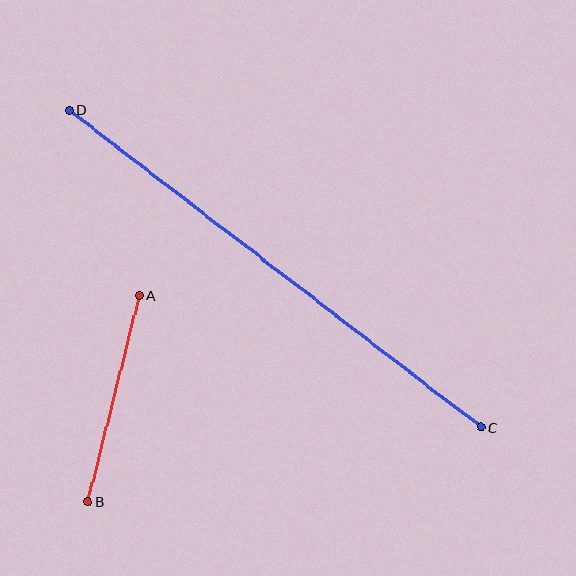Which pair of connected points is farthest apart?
Points C and D are farthest apart.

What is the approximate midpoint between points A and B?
The midpoint is at approximately (113, 399) pixels.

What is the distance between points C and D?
The distance is approximately 519 pixels.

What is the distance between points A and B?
The distance is approximately 213 pixels.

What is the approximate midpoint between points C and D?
The midpoint is at approximately (275, 269) pixels.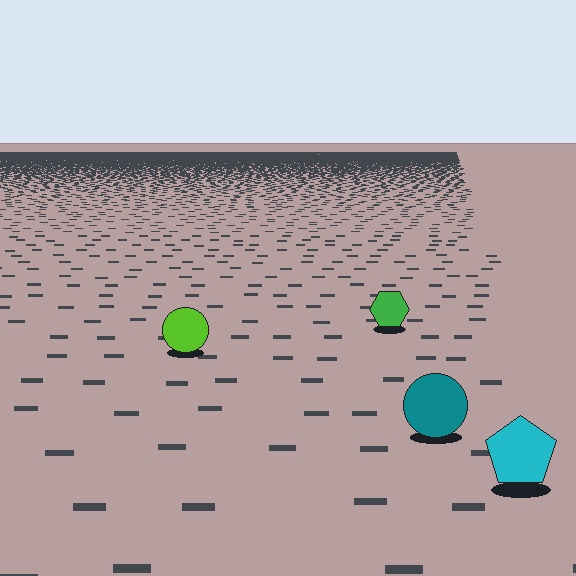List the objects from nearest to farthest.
From nearest to farthest: the cyan pentagon, the teal circle, the lime circle, the green hexagon.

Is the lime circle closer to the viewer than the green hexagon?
Yes. The lime circle is closer — you can tell from the texture gradient: the ground texture is coarser near it.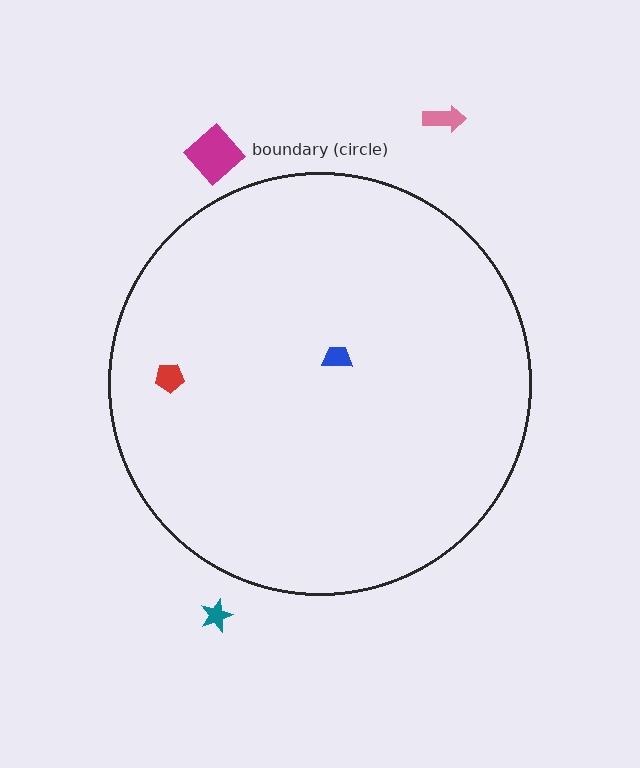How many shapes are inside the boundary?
2 inside, 3 outside.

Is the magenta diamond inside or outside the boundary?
Outside.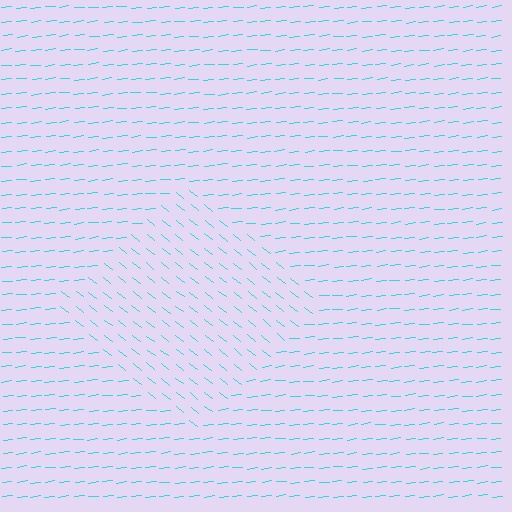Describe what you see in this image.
The image is filled with small cyan line segments. A diamond region in the image has lines oriented differently from the surrounding lines, creating a visible texture boundary.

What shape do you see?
I see a diamond.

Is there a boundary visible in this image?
Yes, there is a texture boundary formed by a change in line orientation.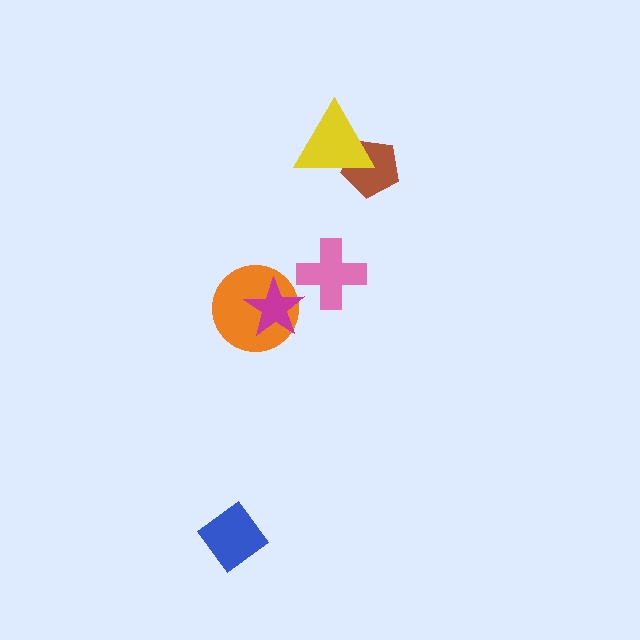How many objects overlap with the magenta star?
1 object overlaps with the magenta star.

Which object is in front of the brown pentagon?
The yellow triangle is in front of the brown pentagon.